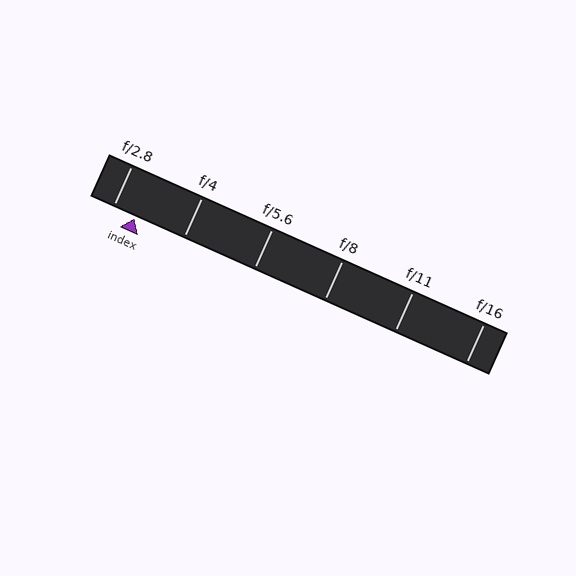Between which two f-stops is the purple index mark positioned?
The index mark is between f/2.8 and f/4.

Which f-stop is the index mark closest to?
The index mark is closest to f/2.8.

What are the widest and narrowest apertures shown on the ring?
The widest aperture shown is f/2.8 and the narrowest is f/16.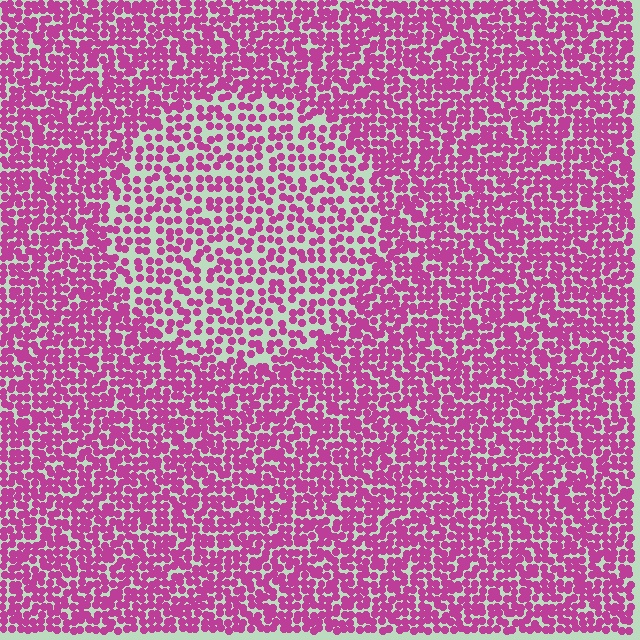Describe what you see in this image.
The image contains small magenta elements arranged at two different densities. A circle-shaped region is visible where the elements are less densely packed than the surrounding area.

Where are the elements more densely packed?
The elements are more densely packed outside the circle boundary.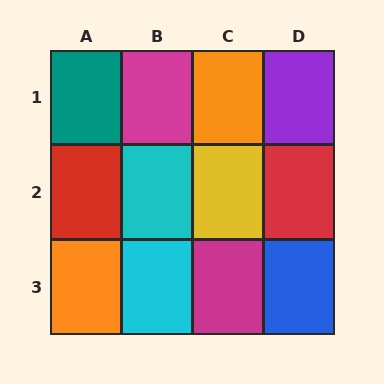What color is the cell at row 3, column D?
Blue.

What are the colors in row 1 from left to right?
Teal, magenta, orange, purple.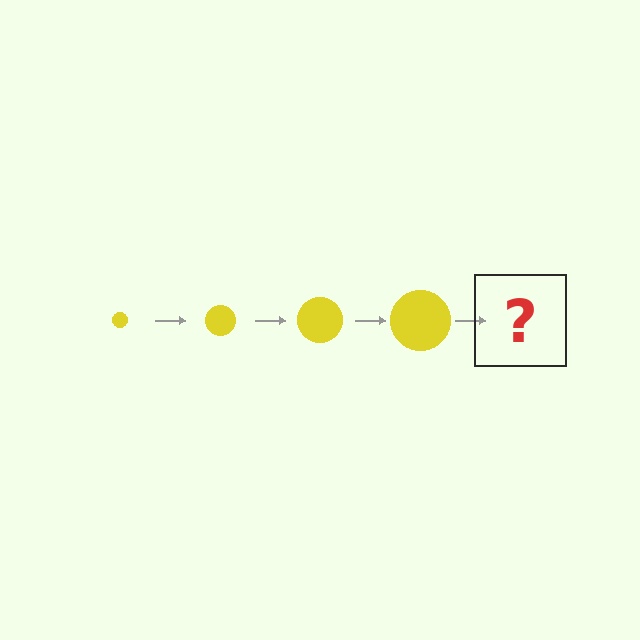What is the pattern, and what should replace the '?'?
The pattern is that the circle gets progressively larger each step. The '?' should be a yellow circle, larger than the previous one.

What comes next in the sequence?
The next element should be a yellow circle, larger than the previous one.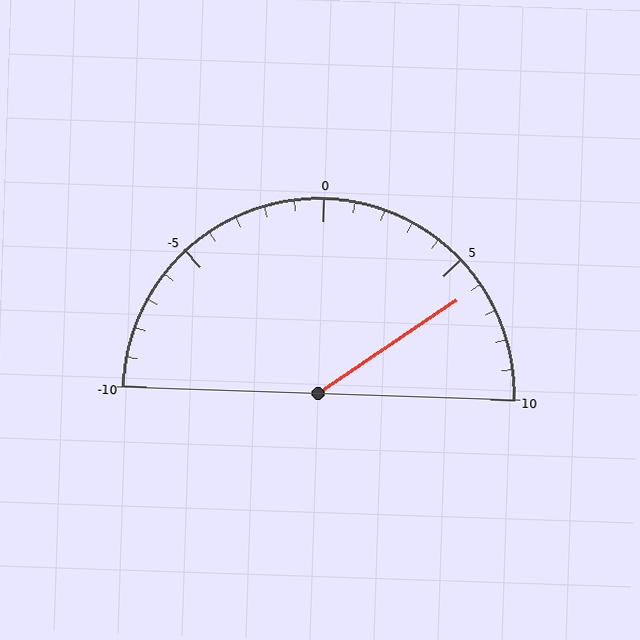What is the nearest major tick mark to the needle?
The nearest major tick mark is 5.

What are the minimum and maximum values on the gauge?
The gauge ranges from -10 to 10.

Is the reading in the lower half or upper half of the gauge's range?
The reading is in the upper half of the range (-10 to 10).